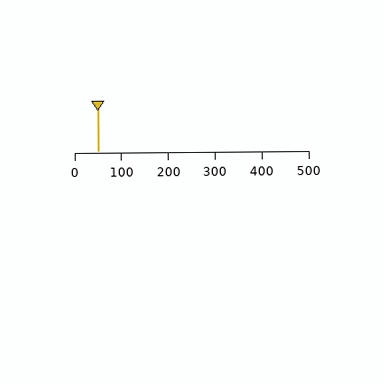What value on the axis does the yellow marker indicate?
The marker indicates approximately 50.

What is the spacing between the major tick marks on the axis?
The major ticks are spaced 100 apart.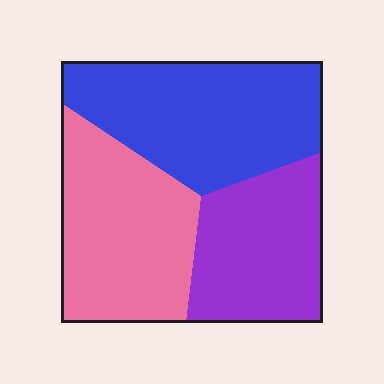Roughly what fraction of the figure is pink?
Pink takes up about one third (1/3) of the figure.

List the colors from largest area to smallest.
From largest to smallest: blue, pink, purple.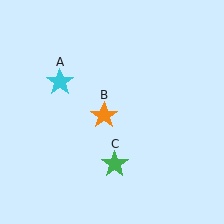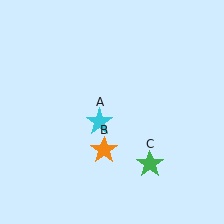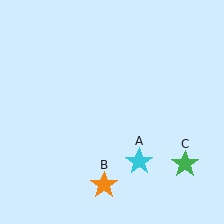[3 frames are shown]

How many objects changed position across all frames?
3 objects changed position: cyan star (object A), orange star (object B), green star (object C).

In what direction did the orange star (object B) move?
The orange star (object B) moved down.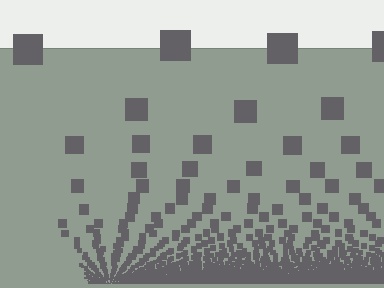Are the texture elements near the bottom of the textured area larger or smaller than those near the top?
Smaller. The gradient is inverted — elements near the bottom are smaller and denser.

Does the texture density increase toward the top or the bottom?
Density increases toward the bottom.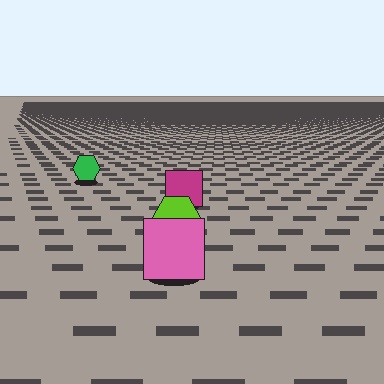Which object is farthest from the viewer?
The green hexagon is farthest from the viewer. It appears smaller and the ground texture around it is denser.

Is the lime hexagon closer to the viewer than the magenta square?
Yes. The lime hexagon is closer — you can tell from the texture gradient: the ground texture is coarser near it.